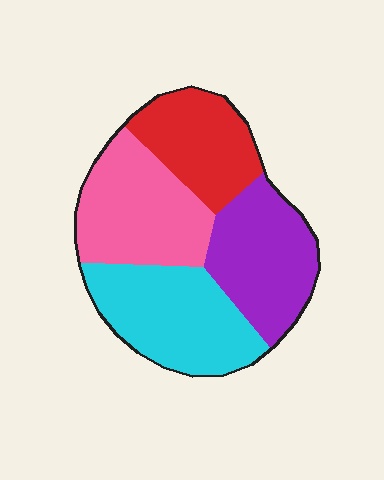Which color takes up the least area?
Red, at roughly 20%.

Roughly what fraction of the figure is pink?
Pink covers about 25% of the figure.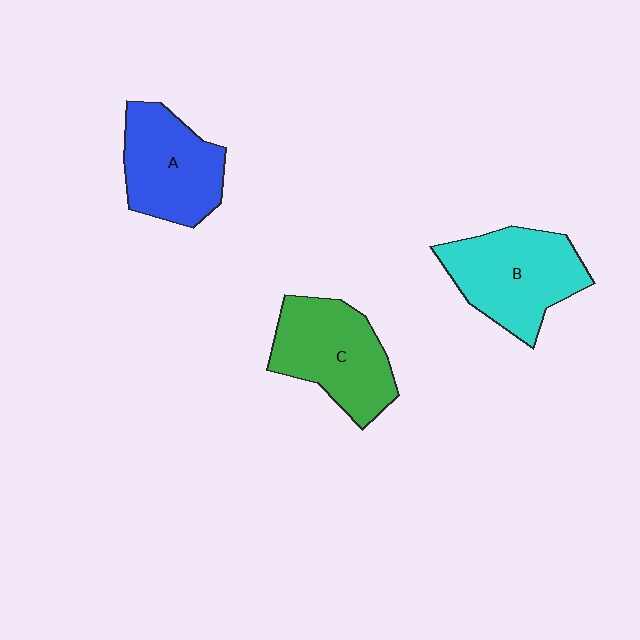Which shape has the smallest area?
Shape A (blue).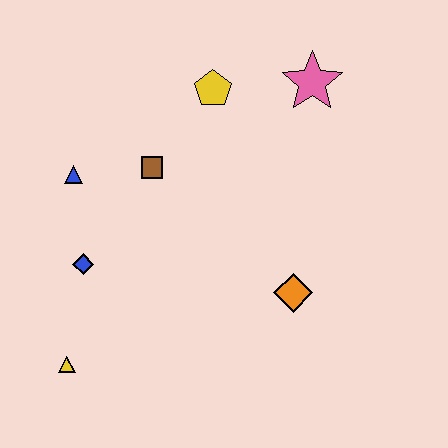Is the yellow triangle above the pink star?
No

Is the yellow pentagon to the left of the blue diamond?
No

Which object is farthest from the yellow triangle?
The pink star is farthest from the yellow triangle.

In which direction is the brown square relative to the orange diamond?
The brown square is to the left of the orange diamond.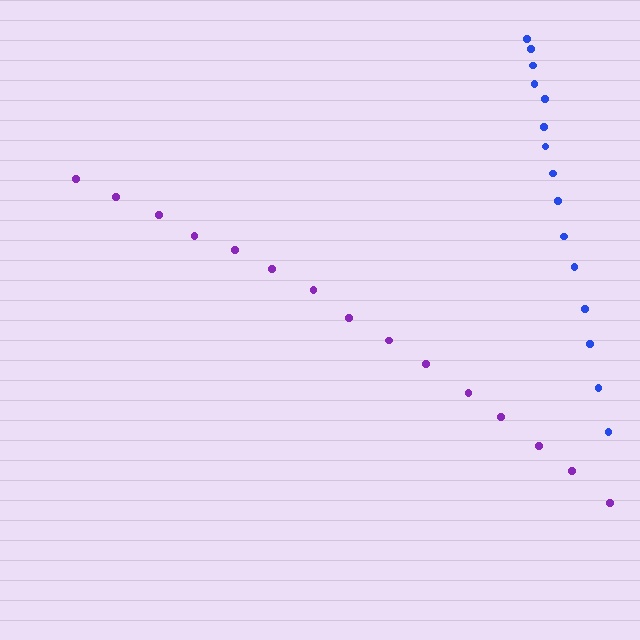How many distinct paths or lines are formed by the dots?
There are 2 distinct paths.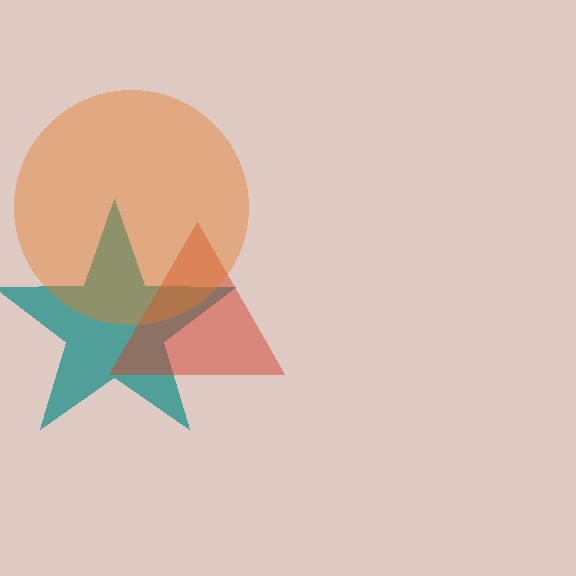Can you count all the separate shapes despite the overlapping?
Yes, there are 3 separate shapes.